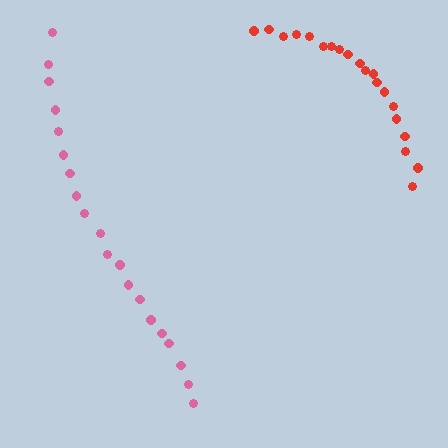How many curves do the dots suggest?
There are 2 distinct paths.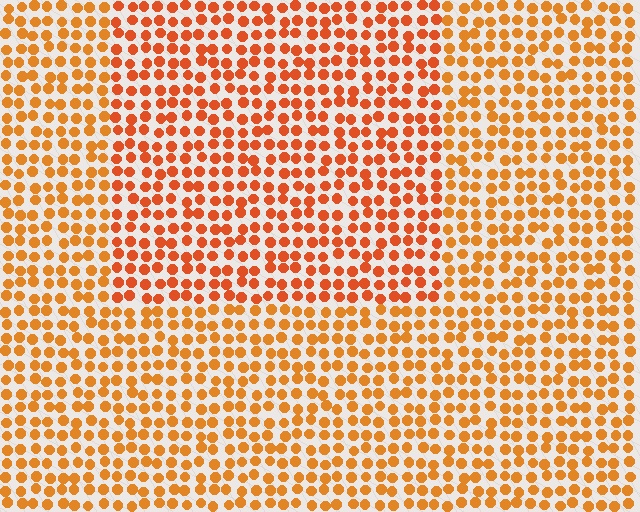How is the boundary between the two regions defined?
The boundary is defined purely by a slight shift in hue (about 17 degrees). Spacing, size, and orientation are identical on both sides.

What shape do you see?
I see a rectangle.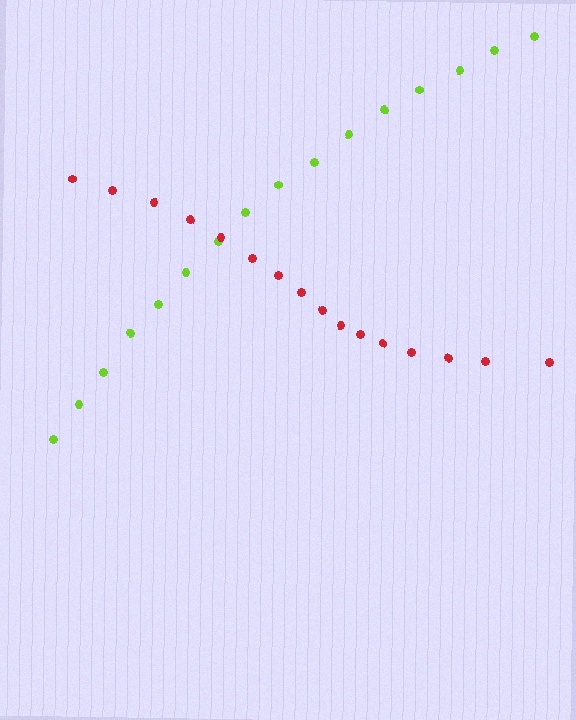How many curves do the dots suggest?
There are 2 distinct paths.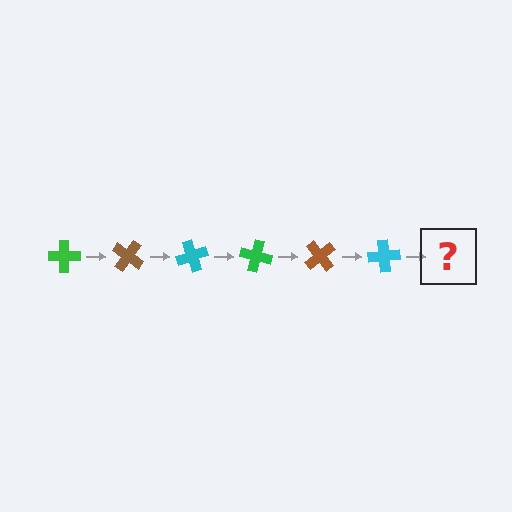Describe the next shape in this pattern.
It should be a green cross, rotated 210 degrees from the start.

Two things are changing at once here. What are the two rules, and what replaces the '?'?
The two rules are that it rotates 35 degrees each step and the color cycles through green, brown, and cyan. The '?' should be a green cross, rotated 210 degrees from the start.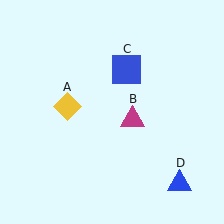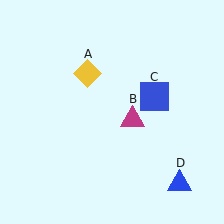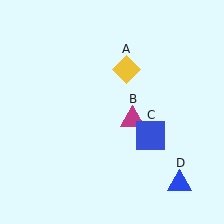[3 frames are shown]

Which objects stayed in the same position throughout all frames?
Magenta triangle (object B) and blue triangle (object D) remained stationary.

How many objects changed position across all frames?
2 objects changed position: yellow diamond (object A), blue square (object C).